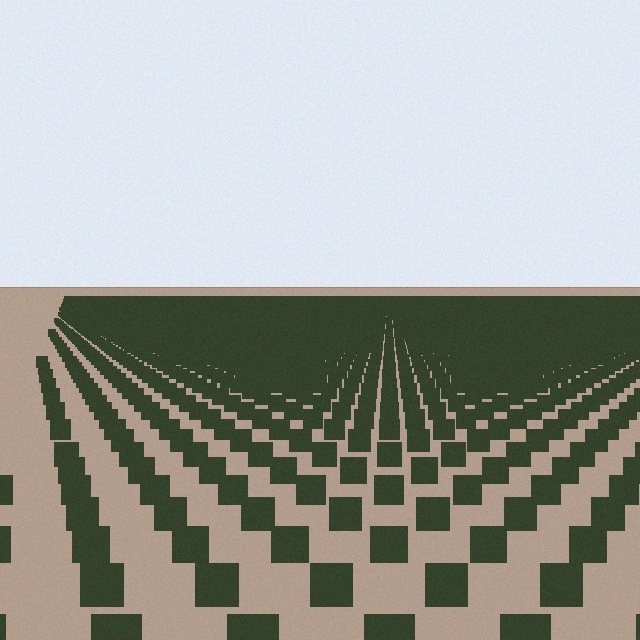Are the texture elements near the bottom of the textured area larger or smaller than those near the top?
Larger. Near the bottom, elements are closer to the viewer and appear at a bigger on-screen size.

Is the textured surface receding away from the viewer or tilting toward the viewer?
The surface is receding away from the viewer. Texture elements get smaller and denser toward the top.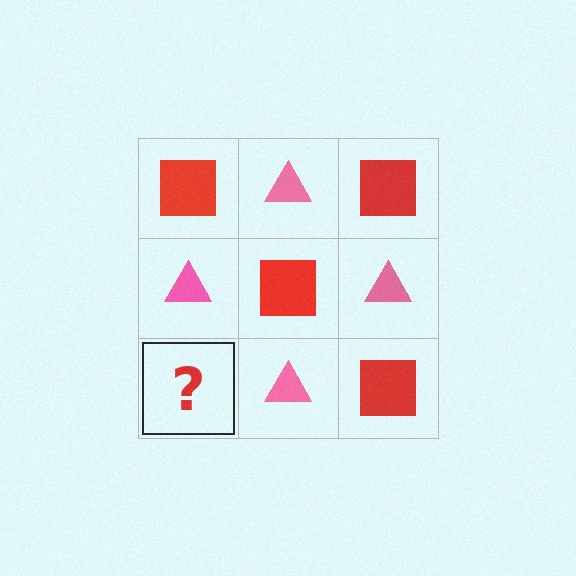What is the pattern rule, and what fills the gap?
The rule is that it alternates red square and pink triangle in a checkerboard pattern. The gap should be filled with a red square.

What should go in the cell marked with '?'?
The missing cell should contain a red square.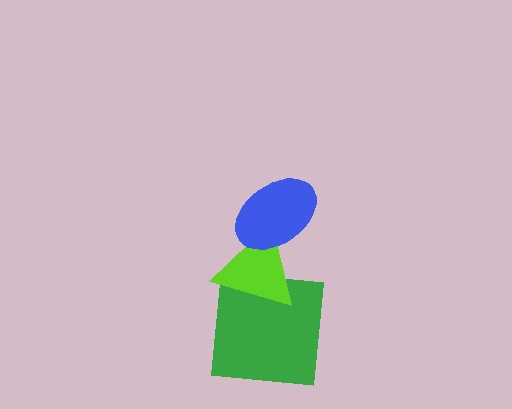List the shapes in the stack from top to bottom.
From top to bottom: the blue ellipse, the lime triangle, the green square.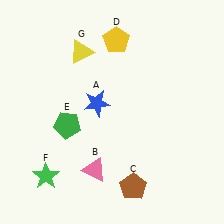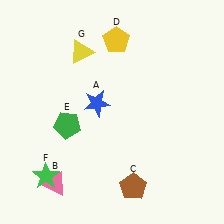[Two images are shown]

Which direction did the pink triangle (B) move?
The pink triangle (B) moved left.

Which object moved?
The pink triangle (B) moved left.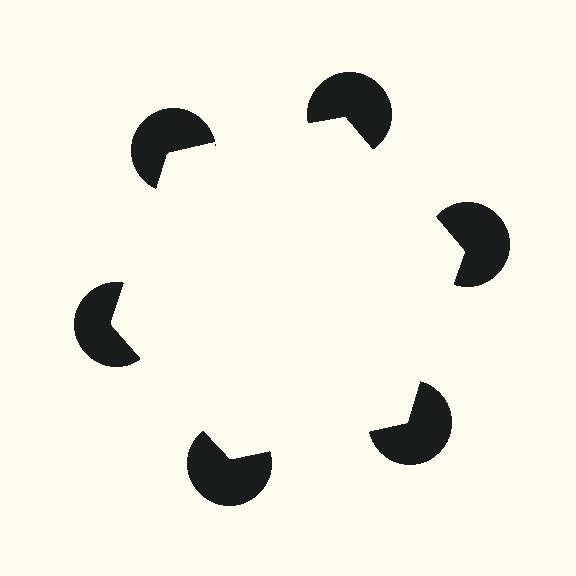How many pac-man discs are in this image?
There are 6 — one at each vertex of the illusory hexagon.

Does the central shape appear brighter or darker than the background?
It typically appears slightly brighter than the background, even though no actual brightness change is drawn.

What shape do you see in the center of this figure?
An illusory hexagon — its edges are inferred from the aligned wedge cuts in the pac-man discs, not physically drawn.